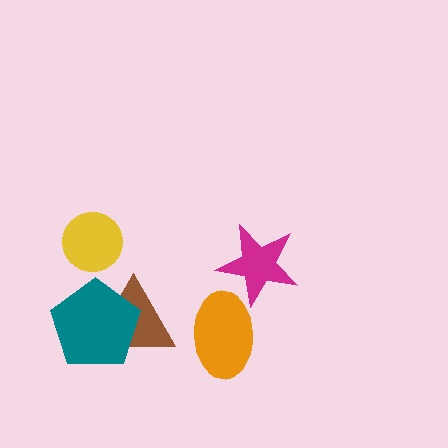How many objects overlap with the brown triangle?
1 object overlaps with the brown triangle.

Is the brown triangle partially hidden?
Yes, it is partially covered by another shape.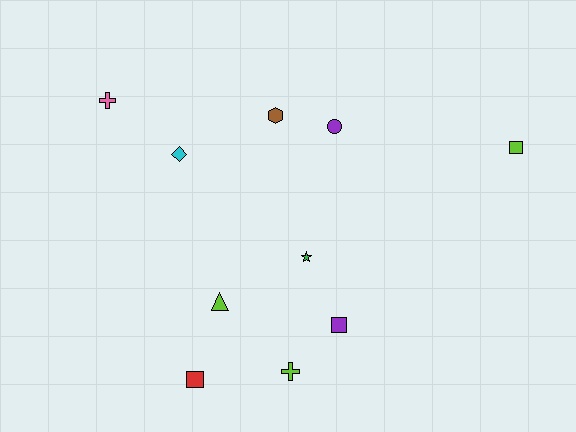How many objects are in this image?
There are 10 objects.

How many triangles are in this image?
There is 1 triangle.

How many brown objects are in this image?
There is 1 brown object.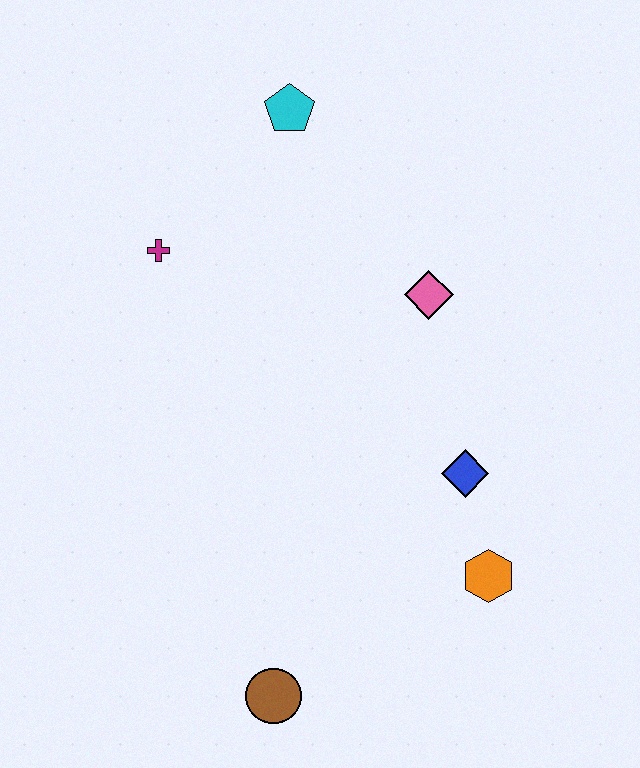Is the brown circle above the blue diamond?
No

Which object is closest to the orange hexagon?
The blue diamond is closest to the orange hexagon.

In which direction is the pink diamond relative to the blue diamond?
The pink diamond is above the blue diamond.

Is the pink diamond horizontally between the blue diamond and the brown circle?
Yes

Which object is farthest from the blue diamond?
The cyan pentagon is farthest from the blue diamond.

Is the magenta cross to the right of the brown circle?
No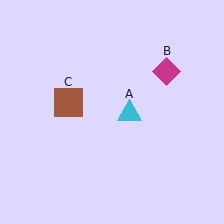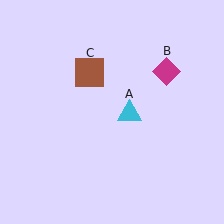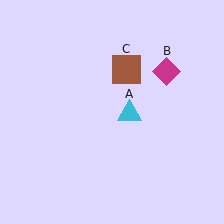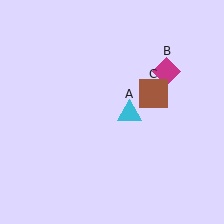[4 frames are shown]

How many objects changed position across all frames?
1 object changed position: brown square (object C).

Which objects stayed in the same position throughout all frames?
Cyan triangle (object A) and magenta diamond (object B) remained stationary.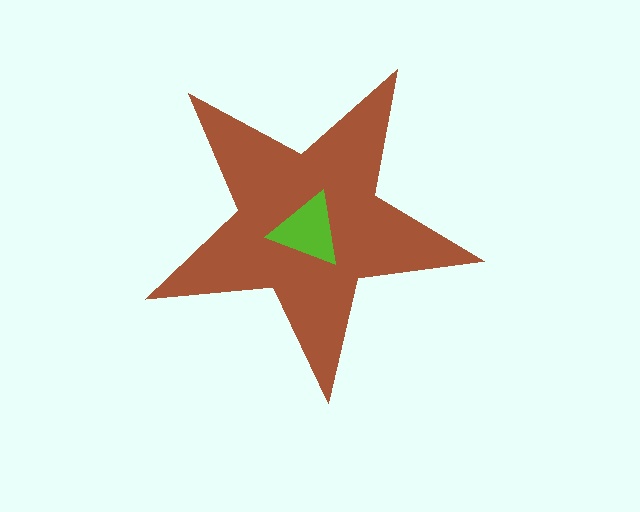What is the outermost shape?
The brown star.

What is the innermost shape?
The lime triangle.